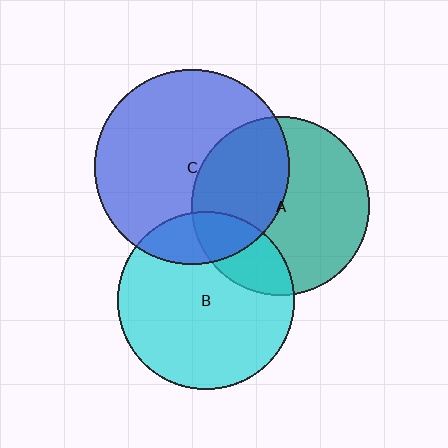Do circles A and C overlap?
Yes.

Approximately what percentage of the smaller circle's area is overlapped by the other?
Approximately 40%.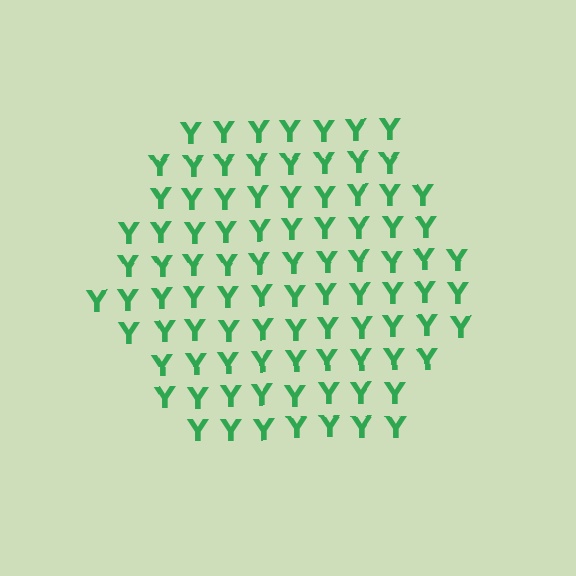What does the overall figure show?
The overall figure shows a hexagon.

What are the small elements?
The small elements are letter Y's.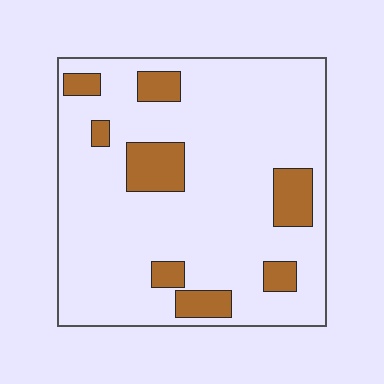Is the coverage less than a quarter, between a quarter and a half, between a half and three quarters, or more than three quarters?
Less than a quarter.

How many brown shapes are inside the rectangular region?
8.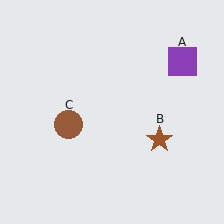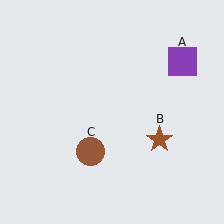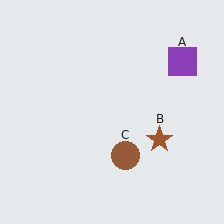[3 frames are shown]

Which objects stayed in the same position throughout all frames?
Purple square (object A) and brown star (object B) remained stationary.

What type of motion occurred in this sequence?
The brown circle (object C) rotated counterclockwise around the center of the scene.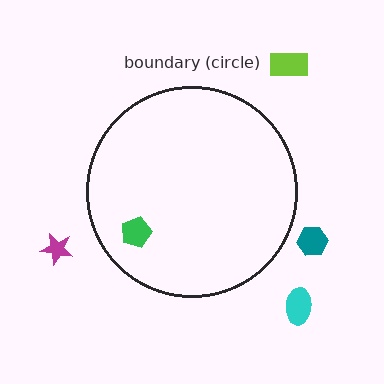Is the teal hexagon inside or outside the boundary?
Outside.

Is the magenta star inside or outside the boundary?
Outside.